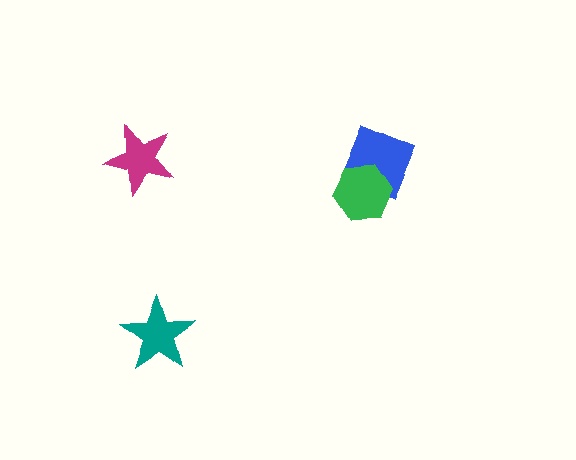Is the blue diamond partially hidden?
Yes, it is partially covered by another shape.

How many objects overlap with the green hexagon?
1 object overlaps with the green hexagon.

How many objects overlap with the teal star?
0 objects overlap with the teal star.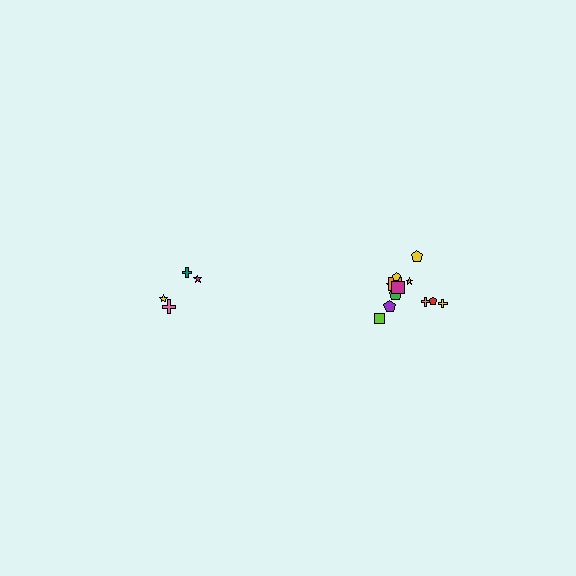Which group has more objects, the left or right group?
The right group.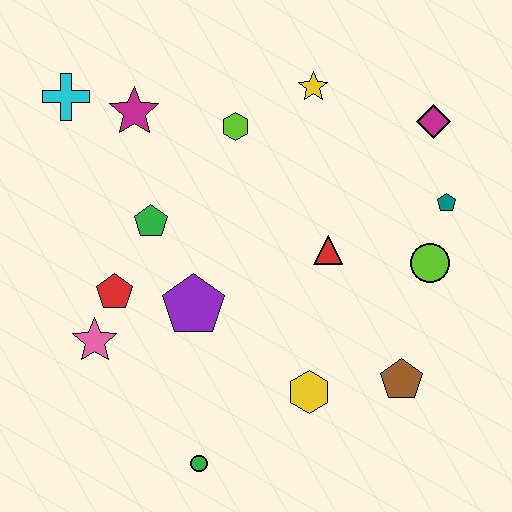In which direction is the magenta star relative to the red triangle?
The magenta star is to the left of the red triangle.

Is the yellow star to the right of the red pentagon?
Yes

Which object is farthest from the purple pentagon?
The magenta diamond is farthest from the purple pentagon.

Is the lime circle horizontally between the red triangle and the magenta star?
No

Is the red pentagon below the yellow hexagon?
No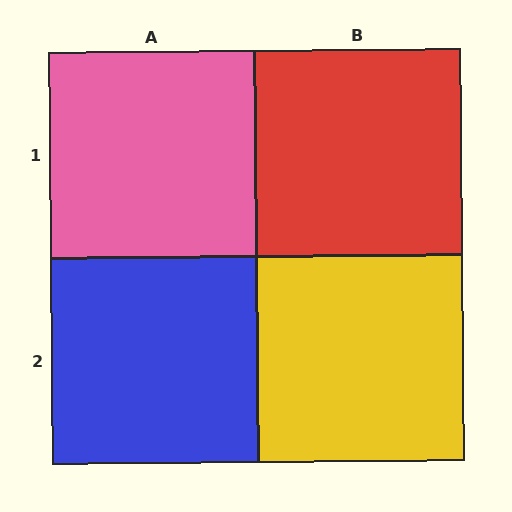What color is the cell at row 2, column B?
Yellow.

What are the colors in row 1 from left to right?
Pink, red.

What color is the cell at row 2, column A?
Blue.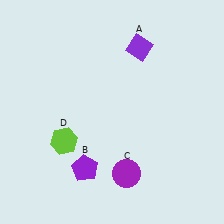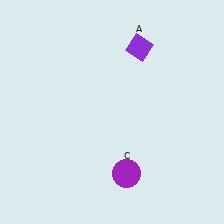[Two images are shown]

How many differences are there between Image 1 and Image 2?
There are 2 differences between the two images.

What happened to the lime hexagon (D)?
The lime hexagon (D) was removed in Image 2. It was in the bottom-left area of Image 1.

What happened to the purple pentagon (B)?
The purple pentagon (B) was removed in Image 2. It was in the bottom-left area of Image 1.